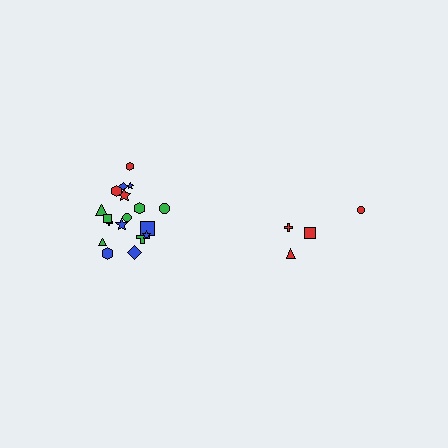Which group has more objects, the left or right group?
The left group.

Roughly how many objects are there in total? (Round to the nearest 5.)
Roughly 20 objects in total.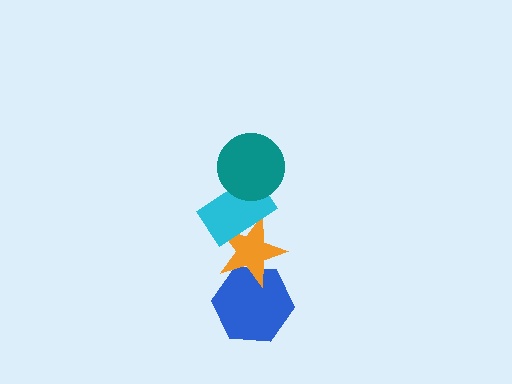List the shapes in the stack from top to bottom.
From top to bottom: the teal circle, the cyan rectangle, the orange star, the blue hexagon.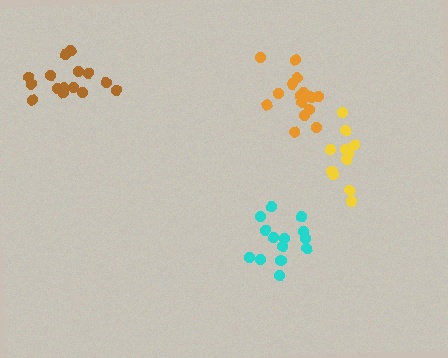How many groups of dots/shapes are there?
There are 4 groups.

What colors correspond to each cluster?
The clusters are colored: brown, cyan, orange, yellow.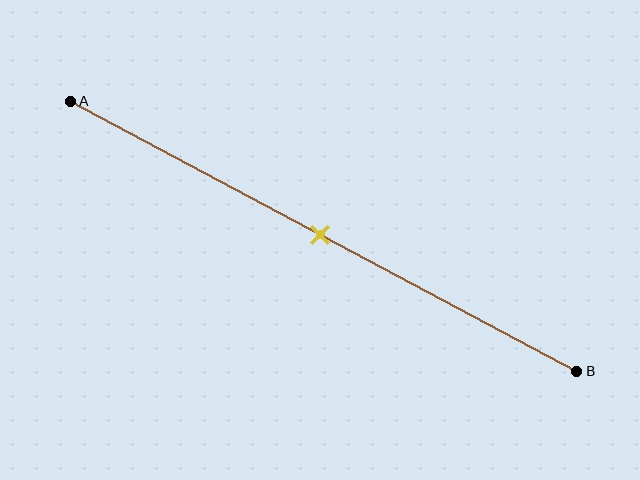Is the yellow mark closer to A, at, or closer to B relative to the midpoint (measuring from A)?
The yellow mark is approximately at the midpoint of segment AB.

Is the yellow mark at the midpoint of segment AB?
Yes, the mark is approximately at the midpoint.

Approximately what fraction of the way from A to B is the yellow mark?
The yellow mark is approximately 50% of the way from A to B.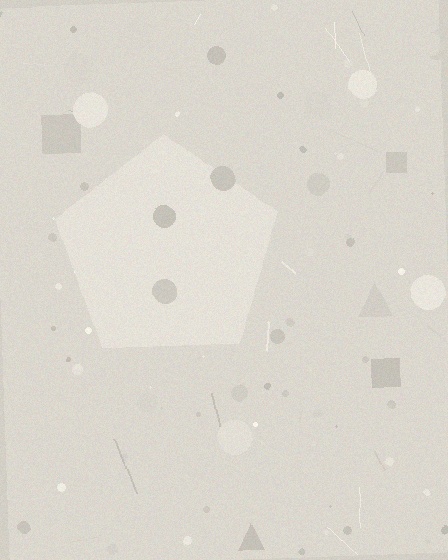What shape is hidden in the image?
A pentagon is hidden in the image.